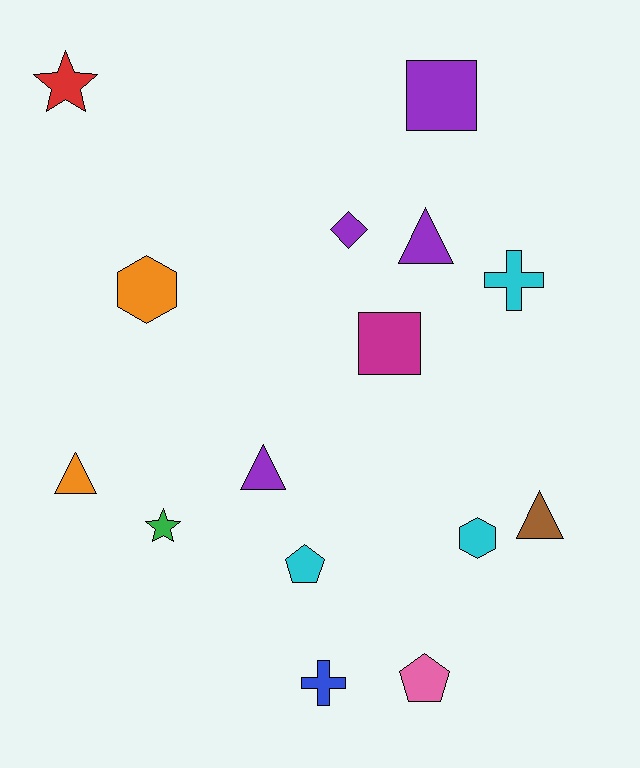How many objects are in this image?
There are 15 objects.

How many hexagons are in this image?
There are 2 hexagons.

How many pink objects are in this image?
There is 1 pink object.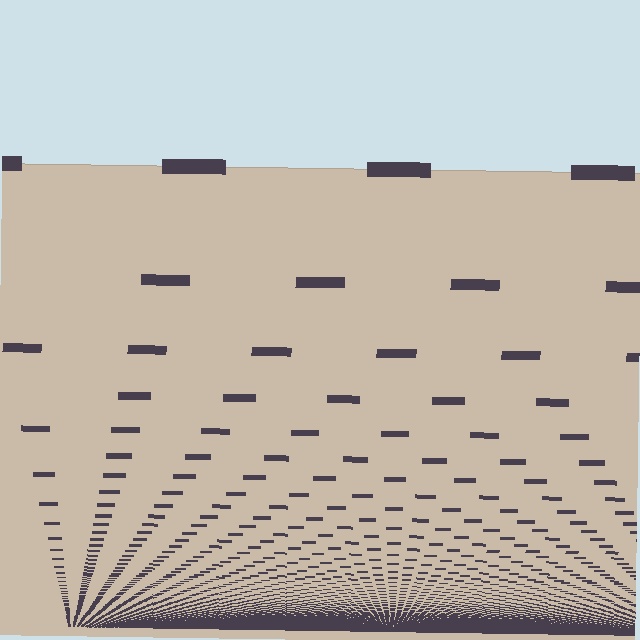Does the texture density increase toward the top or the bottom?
Density increases toward the bottom.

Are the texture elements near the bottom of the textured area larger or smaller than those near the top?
Smaller. The gradient is inverted — elements near the bottom are smaller and denser.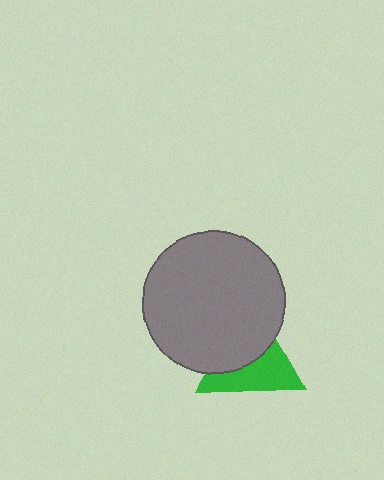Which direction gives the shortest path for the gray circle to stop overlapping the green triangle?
Moving toward the upper-left gives the shortest separation.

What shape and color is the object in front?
The object in front is a gray circle.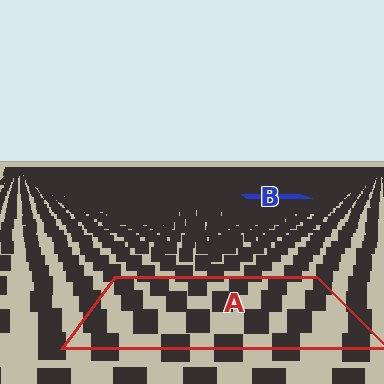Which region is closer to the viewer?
Region A is closer. The texture elements there are larger and more spread out.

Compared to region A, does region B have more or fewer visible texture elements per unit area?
Region B has more texture elements per unit area — they are packed more densely because it is farther away.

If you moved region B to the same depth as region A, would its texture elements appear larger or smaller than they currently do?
They would appear larger. At a closer depth, the same texture elements are projected at a bigger on-screen size.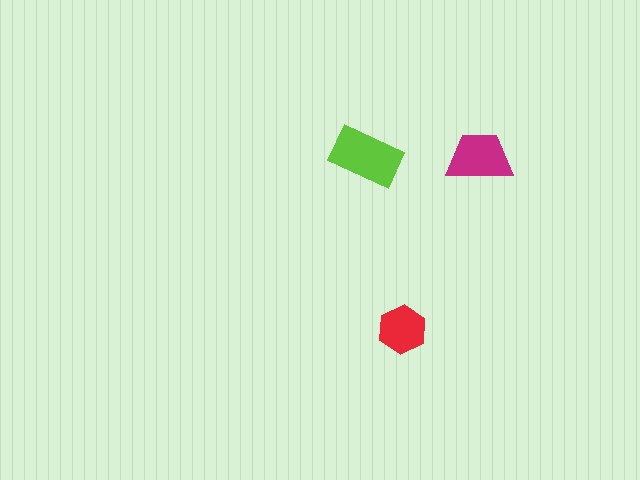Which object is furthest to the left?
The lime rectangle is leftmost.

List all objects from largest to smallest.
The lime rectangle, the magenta trapezoid, the red hexagon.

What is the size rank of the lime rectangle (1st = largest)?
1st.